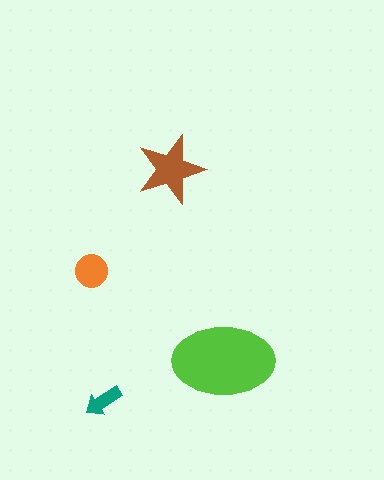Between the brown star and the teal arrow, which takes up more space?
The brown star.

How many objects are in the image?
There are 4 objects in the image.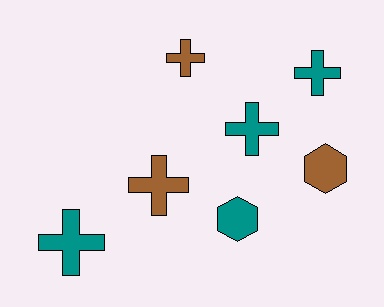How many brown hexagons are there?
There is 1 brown hexagon.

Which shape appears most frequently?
Cross, with 5 objects.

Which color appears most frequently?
Teal, with 4 objects.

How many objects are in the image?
There are 7 objects.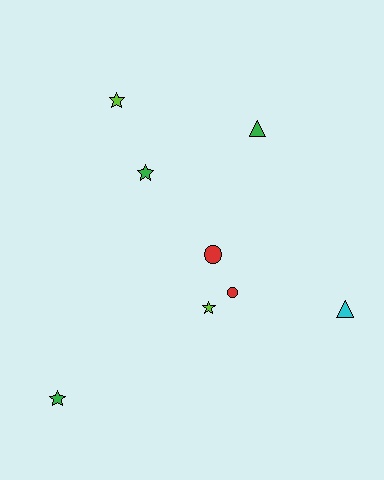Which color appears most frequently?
Green, with 3 objects.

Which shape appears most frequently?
Star, with 4 objects.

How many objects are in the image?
There are 8 objects.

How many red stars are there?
There are no red stars.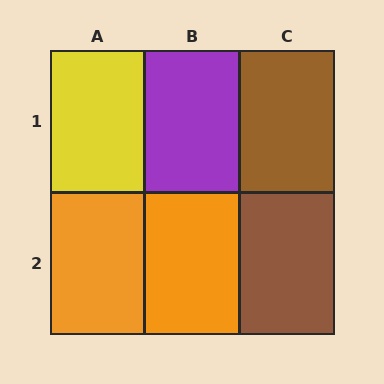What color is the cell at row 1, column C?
Brown.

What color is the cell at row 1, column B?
Purple.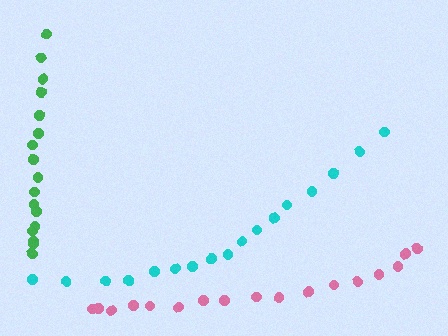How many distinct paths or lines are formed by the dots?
There are 3 distinct paths.